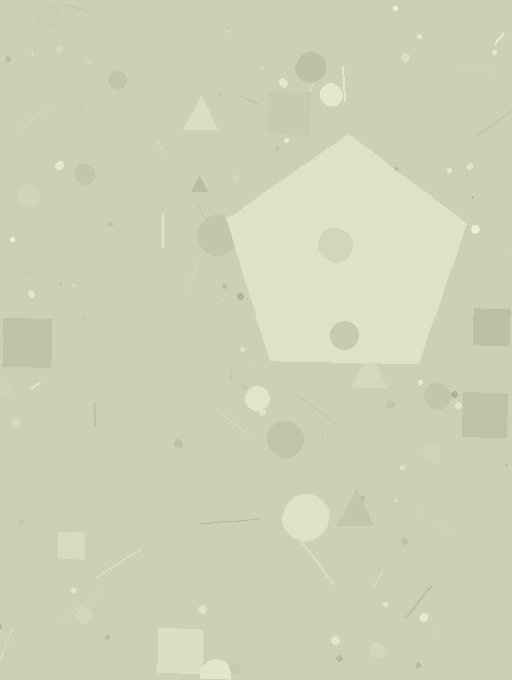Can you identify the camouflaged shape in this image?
The camouflaged shape is a pentagon.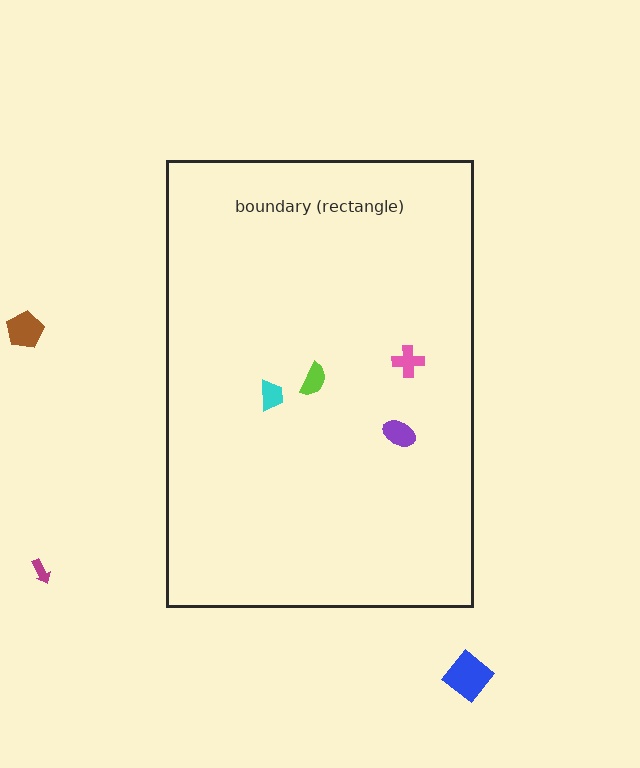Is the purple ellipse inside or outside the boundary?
Inside.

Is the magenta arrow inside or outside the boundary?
Outside.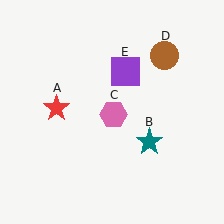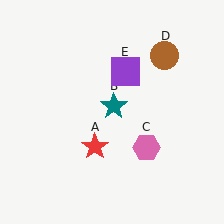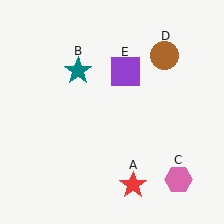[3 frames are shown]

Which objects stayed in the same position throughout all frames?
Brown circle (object D) and purple square (object E) remained stationary.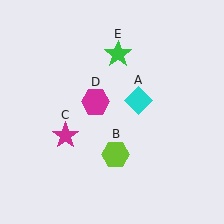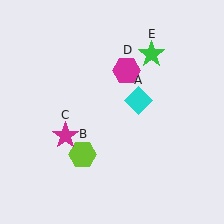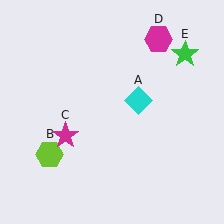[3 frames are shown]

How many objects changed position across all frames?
3 objects changed position: lime hexagon (object B), magenta hexagon (object D), green star (object E).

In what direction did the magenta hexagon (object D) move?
The magenta hexagon (object D) moved up and to the right.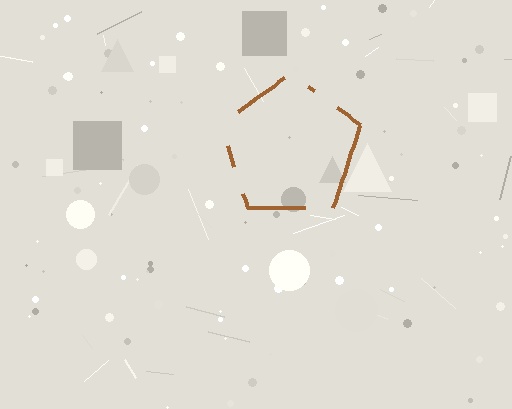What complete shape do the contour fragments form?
The contour fragments form a pentagon.